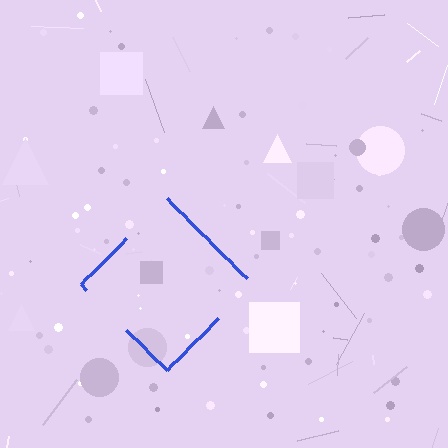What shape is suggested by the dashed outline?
The dashed outline suggests a diamond.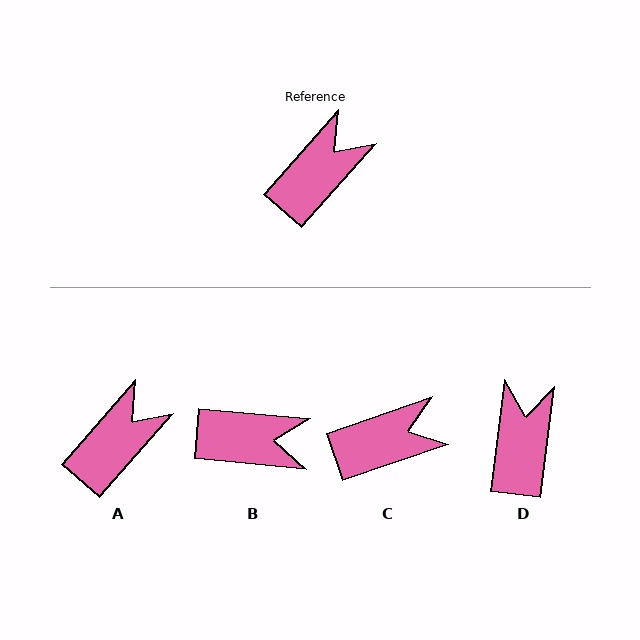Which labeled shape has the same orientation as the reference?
A.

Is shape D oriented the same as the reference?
No, it is off by about 34 degrees.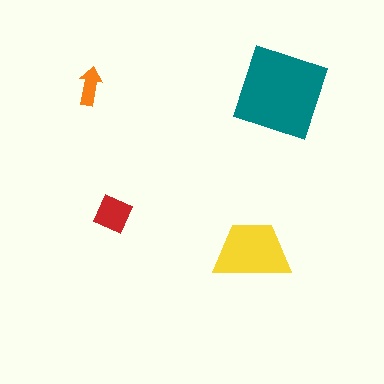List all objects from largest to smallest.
The teal square, the yellow trapezoid, the red diamond, the orange arrow.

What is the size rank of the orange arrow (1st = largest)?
4th.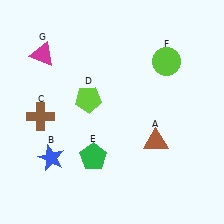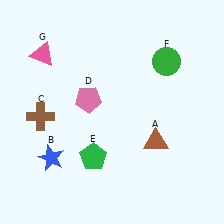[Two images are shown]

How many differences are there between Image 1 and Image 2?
There are 3 differences between the two images.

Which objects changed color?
D changed from lime to pink. F changed from lime to green. G changed from magenta to pink.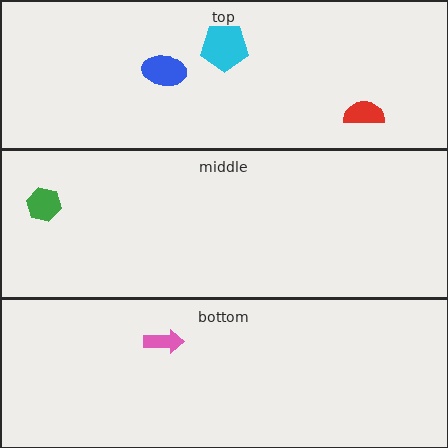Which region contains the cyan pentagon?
The top region.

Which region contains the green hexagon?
The middle region.